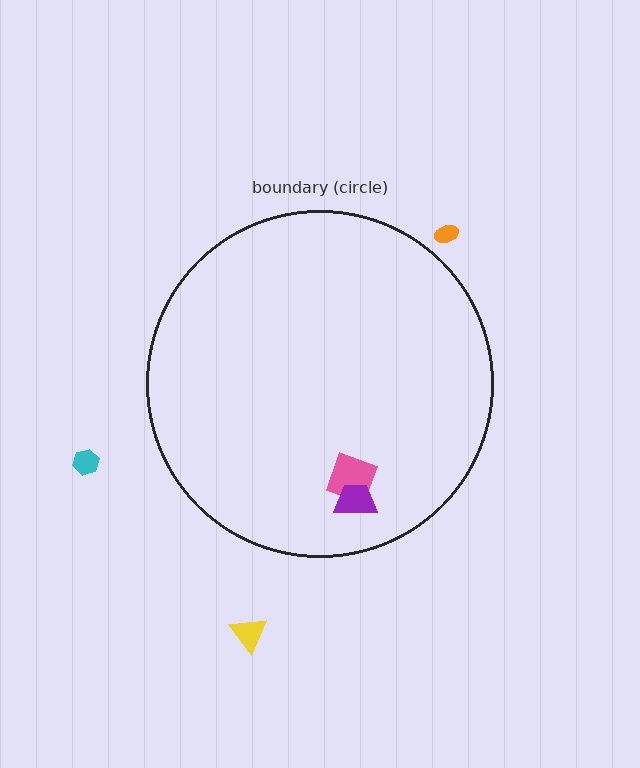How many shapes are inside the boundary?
2 inside, 3 outside.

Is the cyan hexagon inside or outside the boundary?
Outside.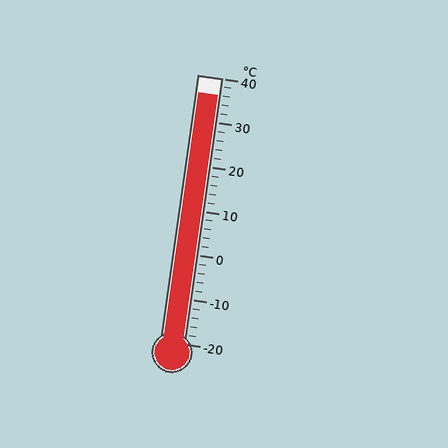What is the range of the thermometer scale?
The thermometer scale ranges from -20°C to 40°C.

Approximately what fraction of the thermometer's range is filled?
The thermometer is filled to approximately 95% of its range.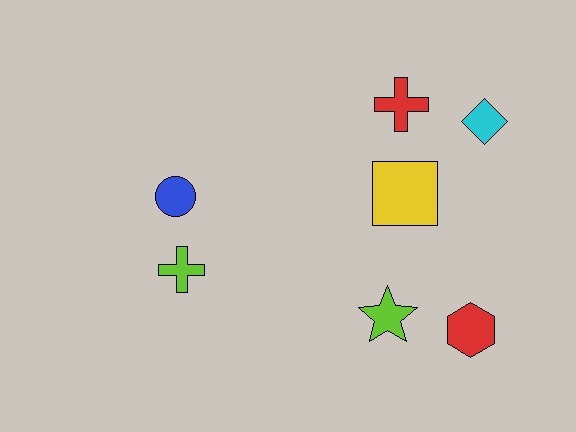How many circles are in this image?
There is 1 circle.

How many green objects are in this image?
There are no green objects.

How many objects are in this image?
There are 7 objects.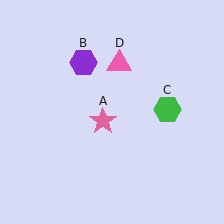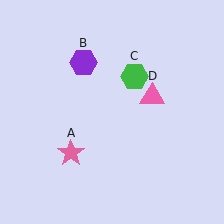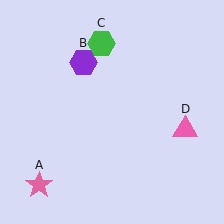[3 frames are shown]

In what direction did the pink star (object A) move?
The pink star (object A) moved down and to the left.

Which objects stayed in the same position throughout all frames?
Purple hexagon (object B) remained stationary.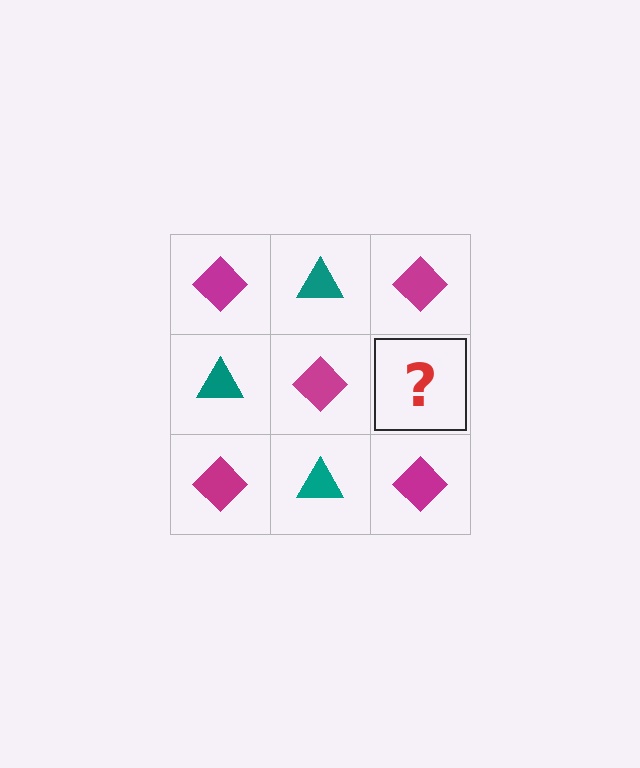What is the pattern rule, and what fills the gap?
The rule is that it alternates magenta diamond and teal triangle in a checkerboard pattern. The gap should be filled with a teal triangle.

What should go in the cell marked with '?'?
The missing cell should contain a teal triangle.